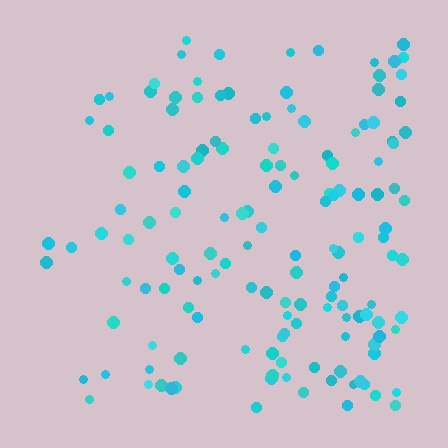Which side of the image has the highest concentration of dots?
The right.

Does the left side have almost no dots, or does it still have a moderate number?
Still a moderate number, just noticeably fewer than the right.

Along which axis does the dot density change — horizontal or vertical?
Horizontal.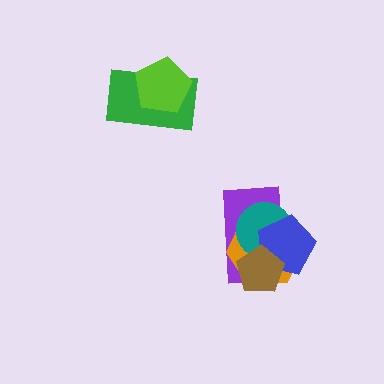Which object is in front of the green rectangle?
The lime pentagon is in front of the green rectangle.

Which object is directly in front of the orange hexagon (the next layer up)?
The teal circle is directly in front of the orange hexagon.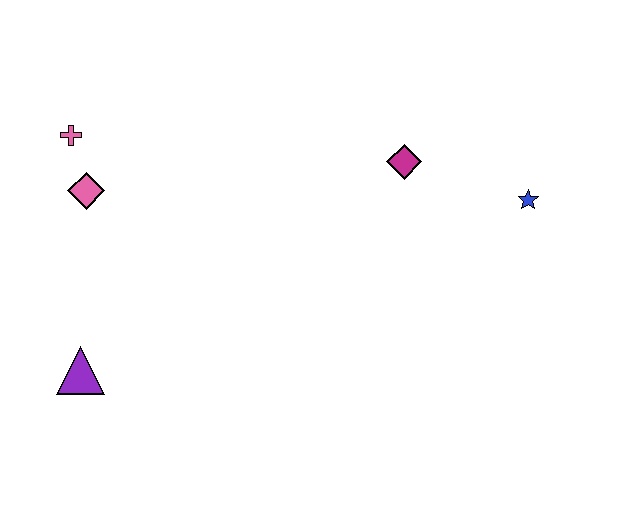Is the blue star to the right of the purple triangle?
Yes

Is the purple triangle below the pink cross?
Yes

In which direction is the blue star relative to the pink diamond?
The blue star is to the right of the pink diamond.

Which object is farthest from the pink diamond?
The blue star is farthest from the pink diamond.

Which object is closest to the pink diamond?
The pink cross is closest to the pink diamond.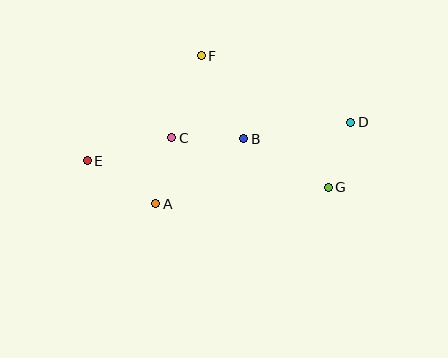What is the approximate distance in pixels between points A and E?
The distance between A and E is approximately 81 pixels.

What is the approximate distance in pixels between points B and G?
The distance between B and G is approximately 97 pixels.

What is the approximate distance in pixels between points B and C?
The distance between B and C is approximately 72 pixels.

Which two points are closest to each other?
Points A and C are closest to each other.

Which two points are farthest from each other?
Points D and E are farthest from each other.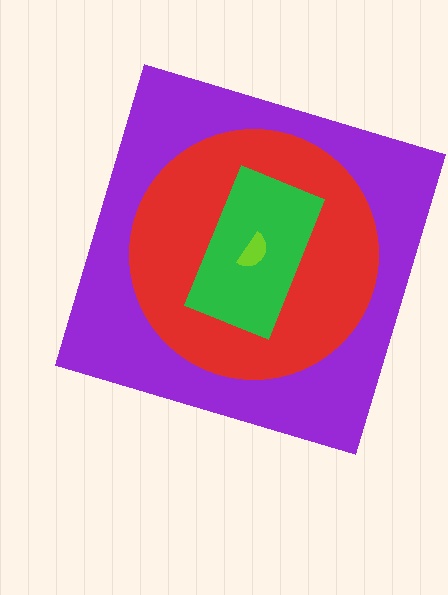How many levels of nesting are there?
4.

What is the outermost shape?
The purple square.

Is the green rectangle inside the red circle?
Yes.